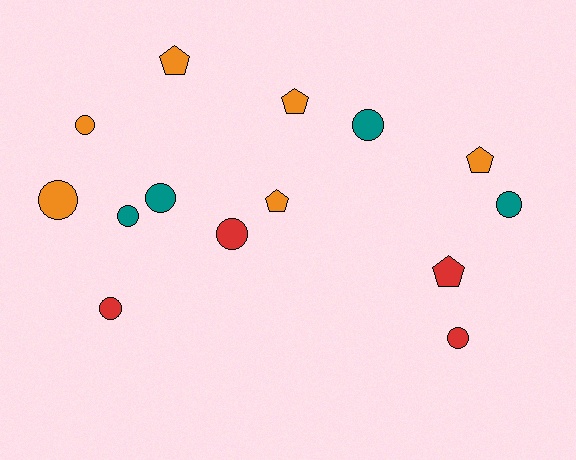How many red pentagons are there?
There is 1 red pentagon.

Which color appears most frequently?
Orange, with 6 objects.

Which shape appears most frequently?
Circle, with 9 objects.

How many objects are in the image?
There are 14 objects.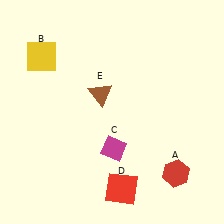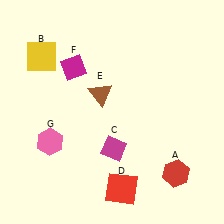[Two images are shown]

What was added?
A magenta diamond (F), a pink hexagon (G) were added in Image 2.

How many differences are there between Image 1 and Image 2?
There are 2 differences between the two images.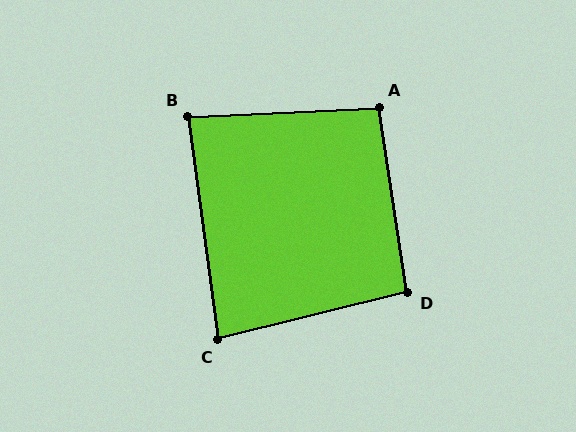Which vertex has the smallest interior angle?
C, at approximately 84 degrees.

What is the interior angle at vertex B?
Approximately 85 degrees (acute).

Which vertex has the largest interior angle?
A, at approximately 96 degrees.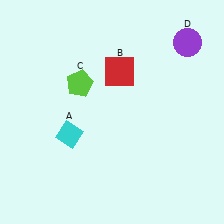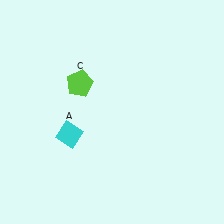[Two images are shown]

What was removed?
The purple circle (D), the red square (B) were removed in Image 2.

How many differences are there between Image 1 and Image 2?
There are 2 differences between the two images.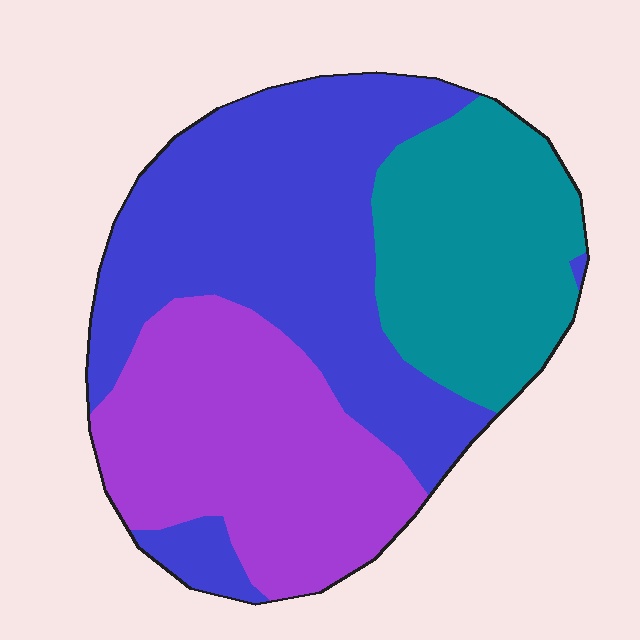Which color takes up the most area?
Blue, at roughly 45%.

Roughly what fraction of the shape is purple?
Purple covers roughly 30% of the shape.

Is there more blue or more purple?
Blue.